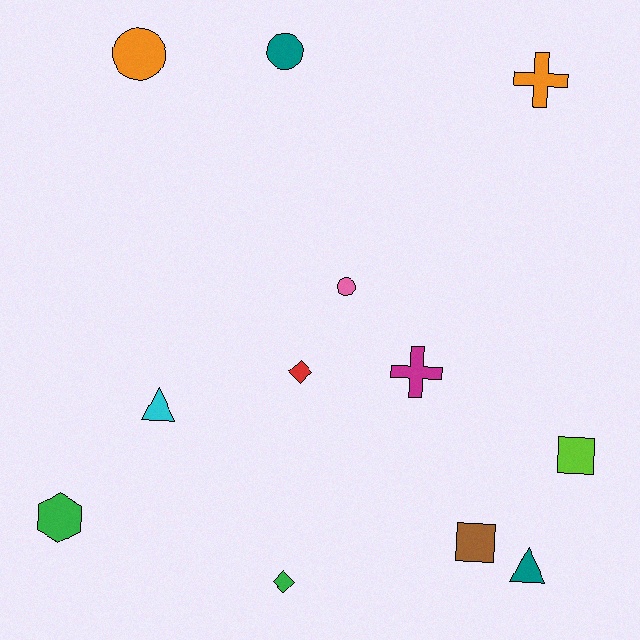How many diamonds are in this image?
There are 2 diamonds.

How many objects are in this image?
There are 12 objects.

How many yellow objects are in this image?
There are no yellow objects.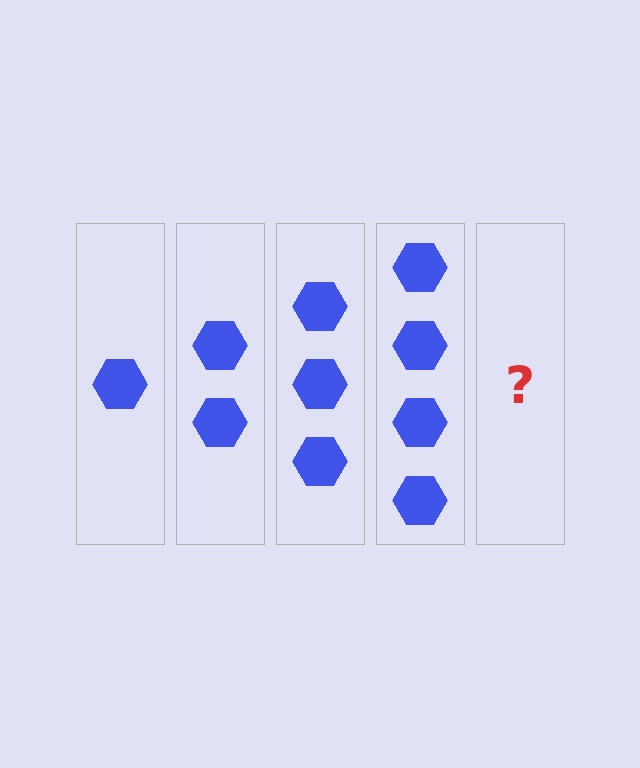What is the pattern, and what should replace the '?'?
The pattern is that each step adds one more hexagon. The '?' should be 5 hexagons.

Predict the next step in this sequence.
The next step is 5 hexagons.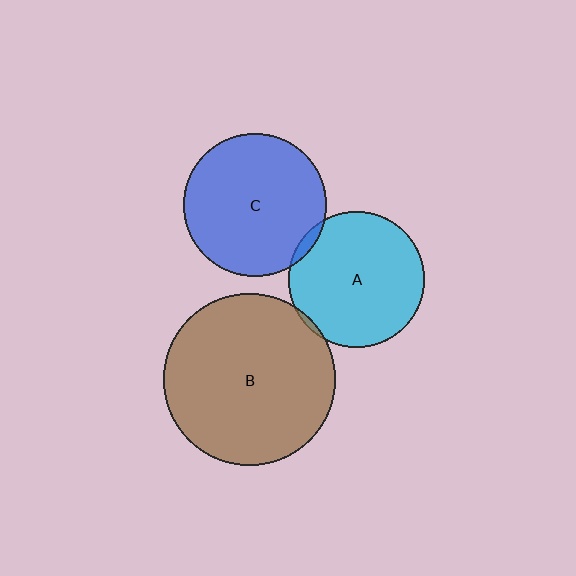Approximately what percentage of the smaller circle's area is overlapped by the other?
Approximately 5%.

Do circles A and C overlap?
Yes.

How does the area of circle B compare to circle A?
Approximately 1.6 times.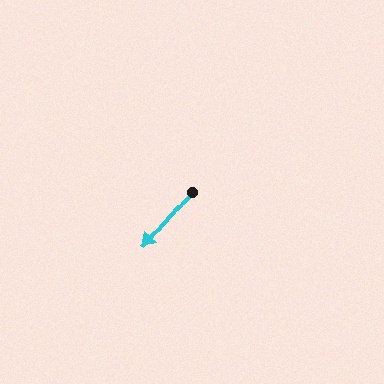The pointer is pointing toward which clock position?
Roughly 7 o'clock.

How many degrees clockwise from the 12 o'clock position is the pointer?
Approximately 220 degrees.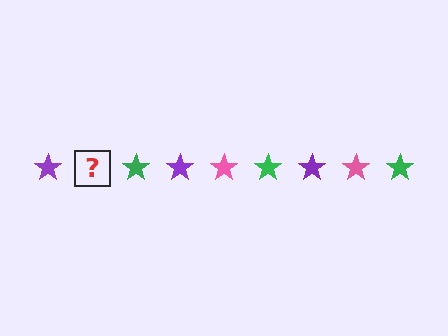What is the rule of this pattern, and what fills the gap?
The rule is that the pattern cycles through purple, pink, green stars. The gap should be filled with a pink star.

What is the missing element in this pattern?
The missing element is a pink star.